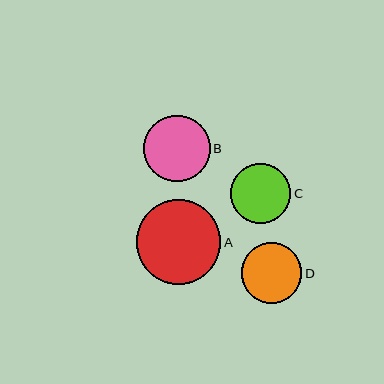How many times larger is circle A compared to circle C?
Circle A is approximately 1.4 times the size of circle C.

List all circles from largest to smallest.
From largest to smallest: A, B, D, C.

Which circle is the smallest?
Circle C is the smallest with a size of approximately 60 pixels.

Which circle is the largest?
Circle A is the largest with a size of approximately 84 pixels.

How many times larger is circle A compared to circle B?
Circle A is approximately 1.3 times the size of circle B.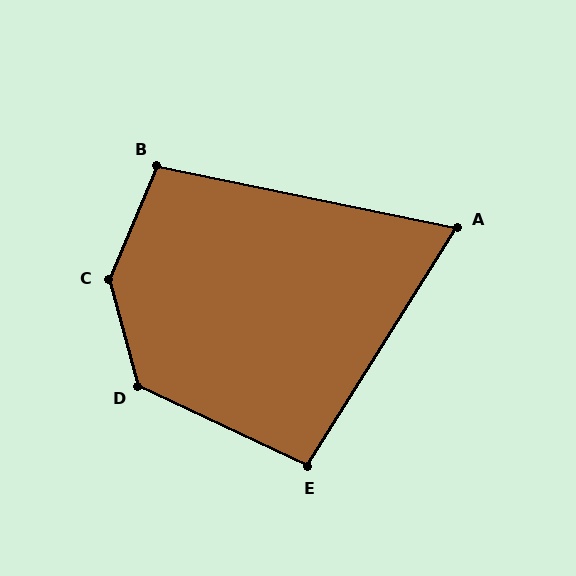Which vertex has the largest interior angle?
C, at approximately 142 degrees.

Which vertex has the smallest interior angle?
A, at approximately 70 degrees.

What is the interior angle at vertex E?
Approximately 97 degrees (obtuse).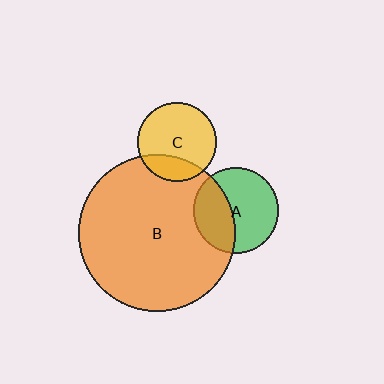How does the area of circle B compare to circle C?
Approximately 3.9 times.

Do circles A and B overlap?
Yes.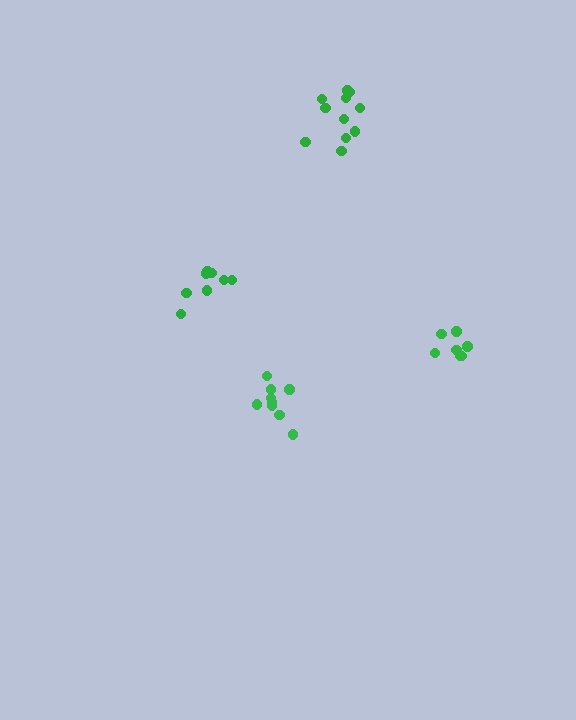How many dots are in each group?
Group 1: 8 dots, Group 2: 11 dots, Group 3: 7 dots, Group 4: 9 dots (35 total).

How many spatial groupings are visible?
There are 4 spatial groupings.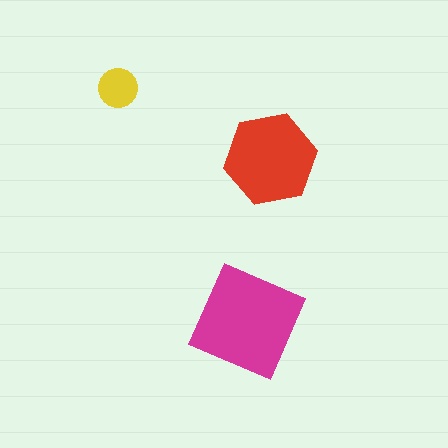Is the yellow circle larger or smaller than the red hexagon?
Smaller.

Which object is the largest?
The magenta square.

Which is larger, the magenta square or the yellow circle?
The magenta square.